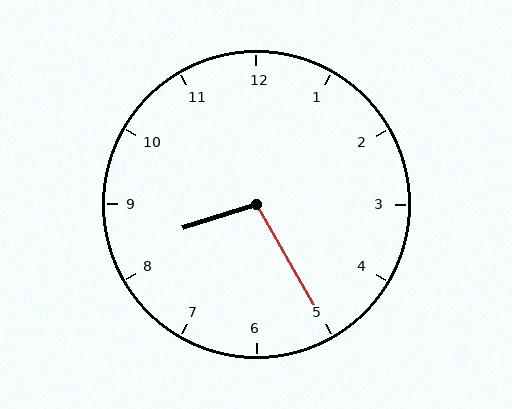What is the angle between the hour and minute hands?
Approximately 102 degrees.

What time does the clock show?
8:25.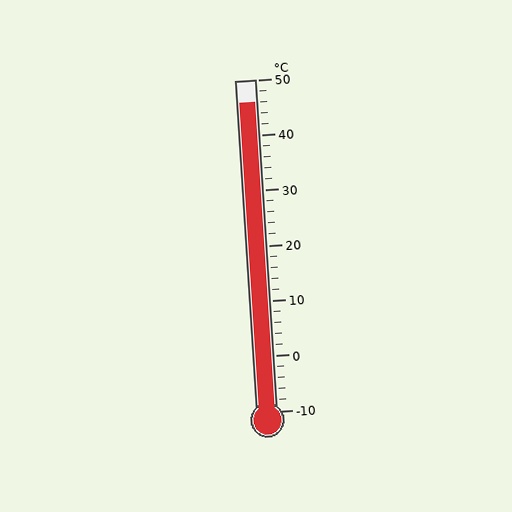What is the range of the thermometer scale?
The thermometer scale ranges from -10°C to 50°C.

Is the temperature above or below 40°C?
The temperature is above 40°C.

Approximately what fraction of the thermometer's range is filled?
The thermometer is filled to approximately 95% of its range.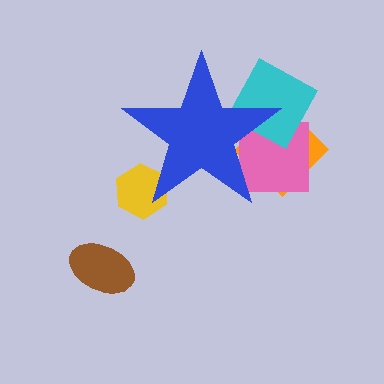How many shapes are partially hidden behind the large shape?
4 shapes are partially hidden.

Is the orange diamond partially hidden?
Yes, the orange diamond is partially hidden behind the blue star.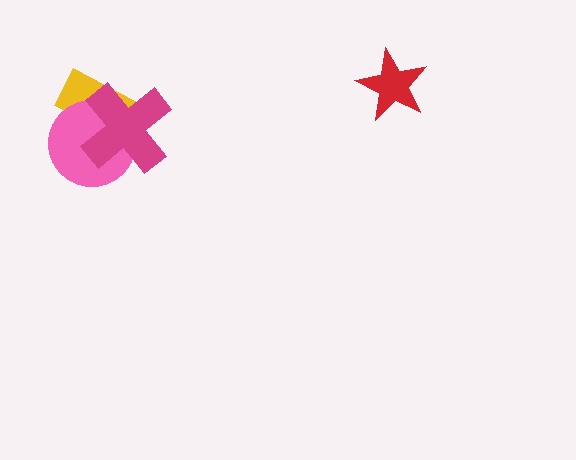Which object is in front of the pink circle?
The magenta cross is in front of the pink circle.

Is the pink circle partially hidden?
Yes, it is partially covered by another shape.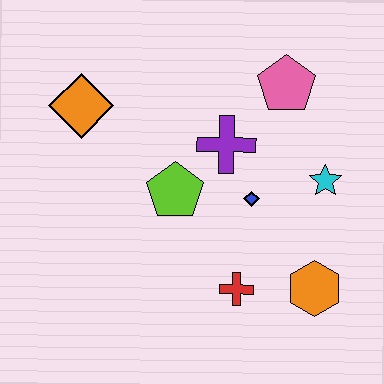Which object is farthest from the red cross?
The orange diamond is farthest from the red cross.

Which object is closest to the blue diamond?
The purple cross is closest to the blue diamond.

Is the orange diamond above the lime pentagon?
Yes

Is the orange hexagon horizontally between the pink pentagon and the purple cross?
No